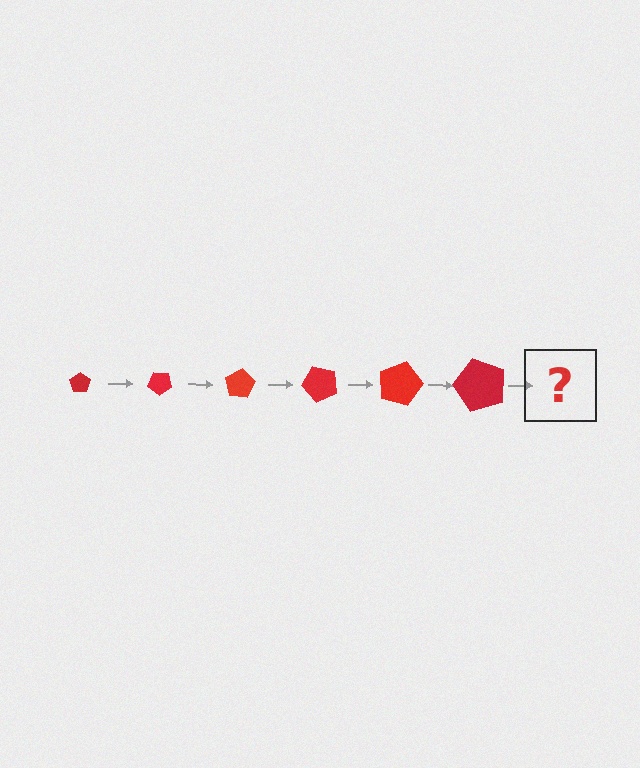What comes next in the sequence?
The next element should be a pentagon, larger than the previous one and rotated 240 degrees from the start.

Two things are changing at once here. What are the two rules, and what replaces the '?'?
The two rules are that the pentagon grows larger each step and it rotates 40 degrees each step. The '?' should be a pentagon, larger than the previous one and rotated 240 degrees from the start.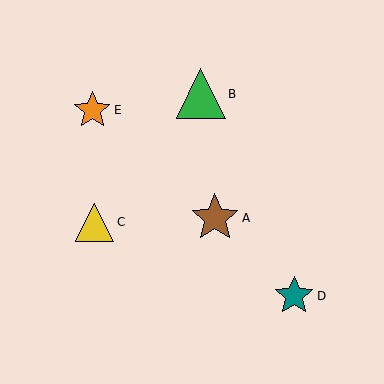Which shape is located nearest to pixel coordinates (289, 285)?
The teal star (labeled D) at (294, 296) is nearest to that location.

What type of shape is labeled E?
Shape E is an orange star.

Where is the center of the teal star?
The center of the teal star is at (294, 296).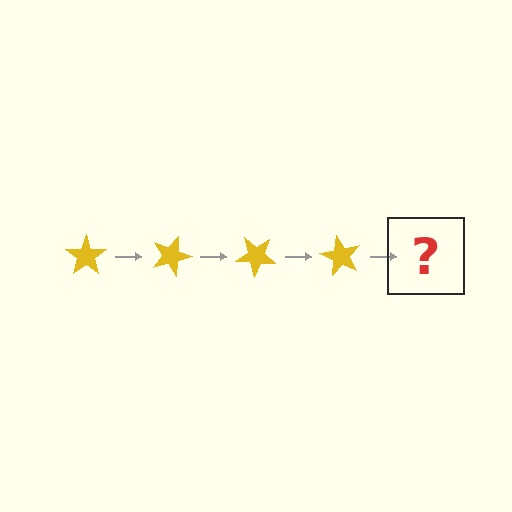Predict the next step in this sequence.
The next step is a yellow star rotated 80 degrees.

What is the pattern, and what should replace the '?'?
The pattern is that the star rotates 20 degrees each step. The '?' should be a yellow star rotated 80 degrees.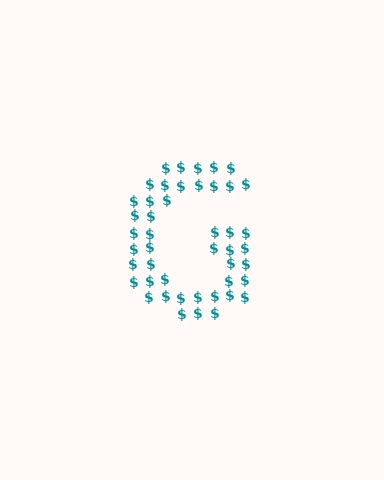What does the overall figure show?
The overall figure shows the letter G.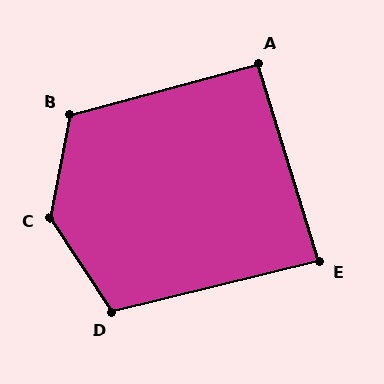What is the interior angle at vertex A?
Approximately 92 degrees (approximately right).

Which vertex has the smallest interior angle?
E, at approximately 87 degrees.